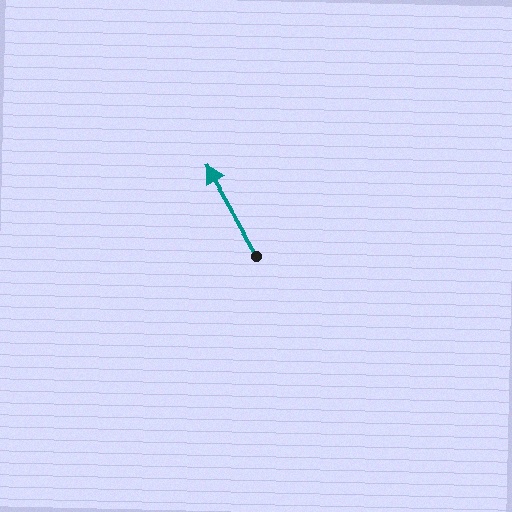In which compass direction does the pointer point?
Northwest.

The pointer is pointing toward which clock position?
Roughly 11 o'clock.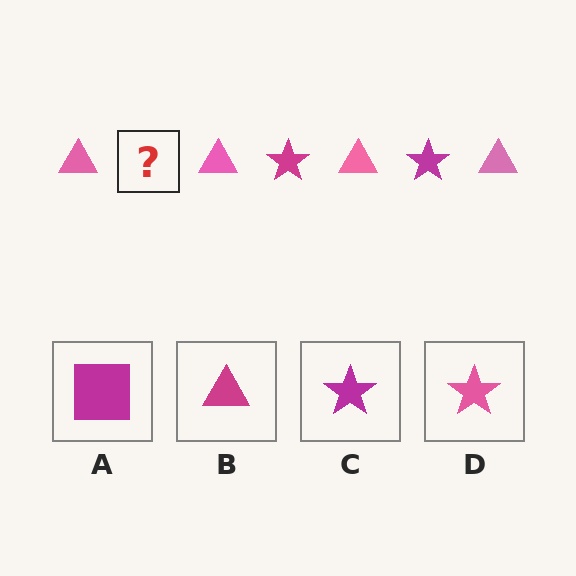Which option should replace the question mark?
Option C.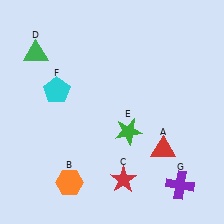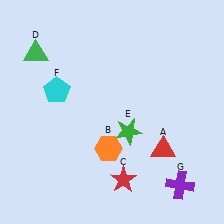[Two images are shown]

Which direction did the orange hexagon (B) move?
The orange hexagon (B) moved right.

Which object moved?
The orange hexagon (B) moved right.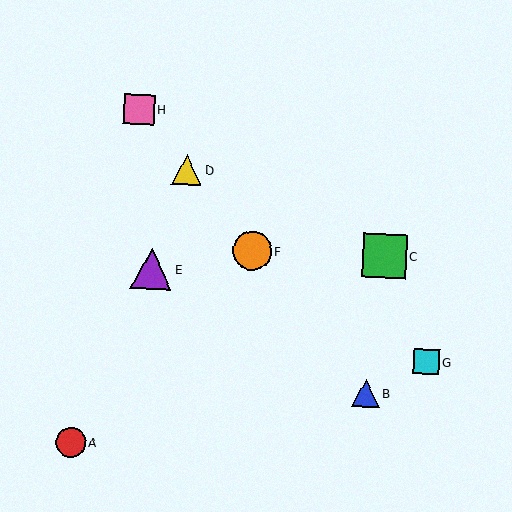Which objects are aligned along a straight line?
Objects B, D, F, H are aligned along a straight line.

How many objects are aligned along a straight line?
4 objects (B, D, F, H) are aligned along a straight line.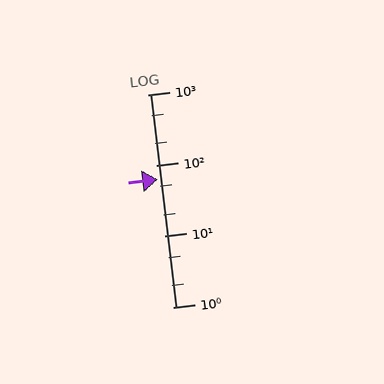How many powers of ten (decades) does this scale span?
The scale spans 3 decades, from 1 to 1000.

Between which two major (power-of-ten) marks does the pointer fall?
The pointer is between 10 and 100.